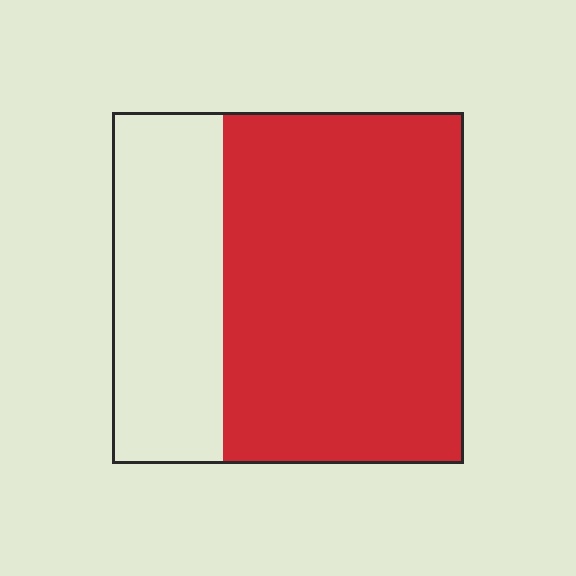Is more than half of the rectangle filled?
Yes.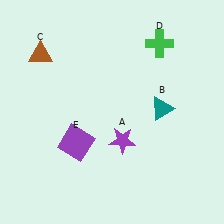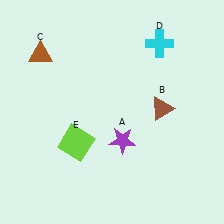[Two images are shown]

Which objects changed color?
B changed from teal to brown. D changed from green to cyan. E changed from purple to lime.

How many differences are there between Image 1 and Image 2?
There are 3 differences between the two images.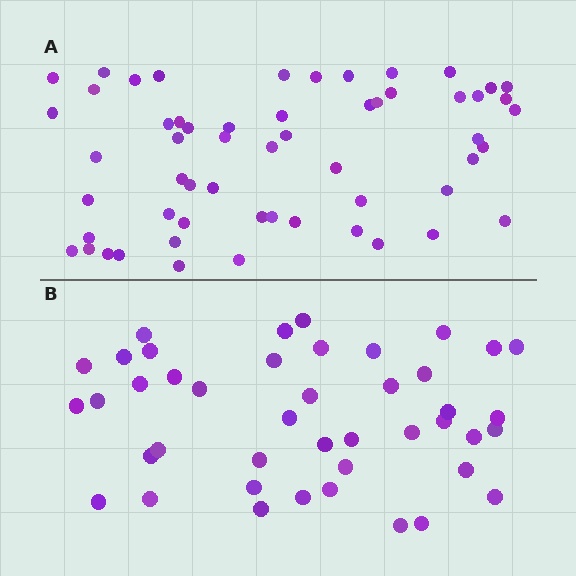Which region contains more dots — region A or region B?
Region A (the top region) has more dots.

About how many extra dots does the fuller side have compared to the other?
Region A has approximately 15 more dots than region B.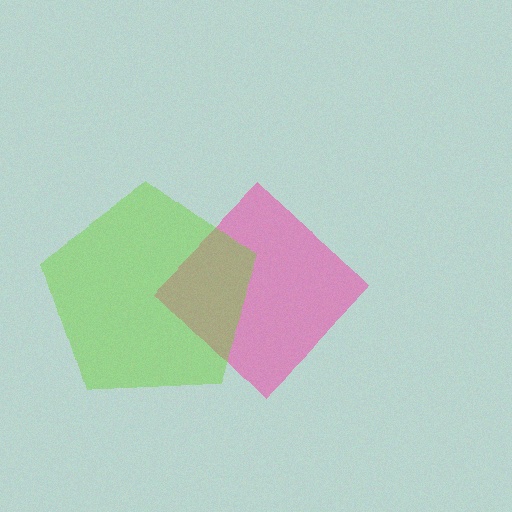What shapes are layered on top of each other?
The layered shapes are: a pink diamond, a lime pentagon.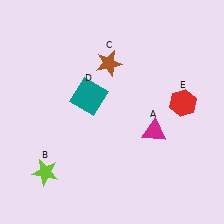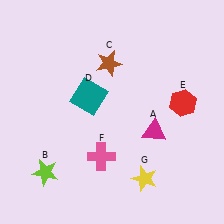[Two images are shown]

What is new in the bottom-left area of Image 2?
A pink cross (F) was added in the bottom-left area of Image 2.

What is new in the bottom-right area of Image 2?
A yellow star (G) was added in the bottom-right area of Image 2.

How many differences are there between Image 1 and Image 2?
There are 2 differences between the two images.